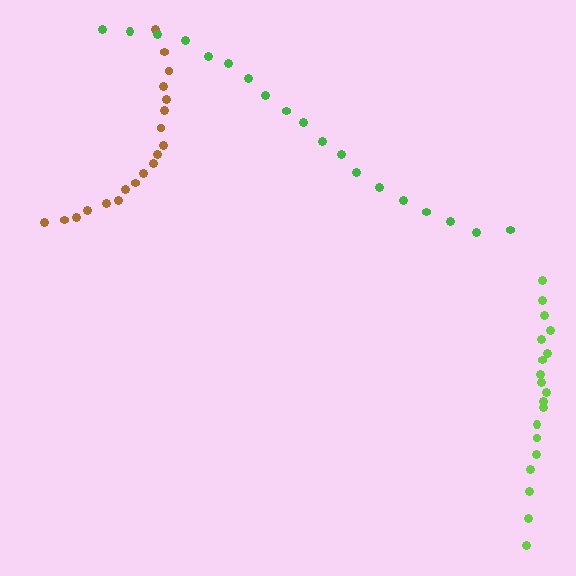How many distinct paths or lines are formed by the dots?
There are 3 distinct paths.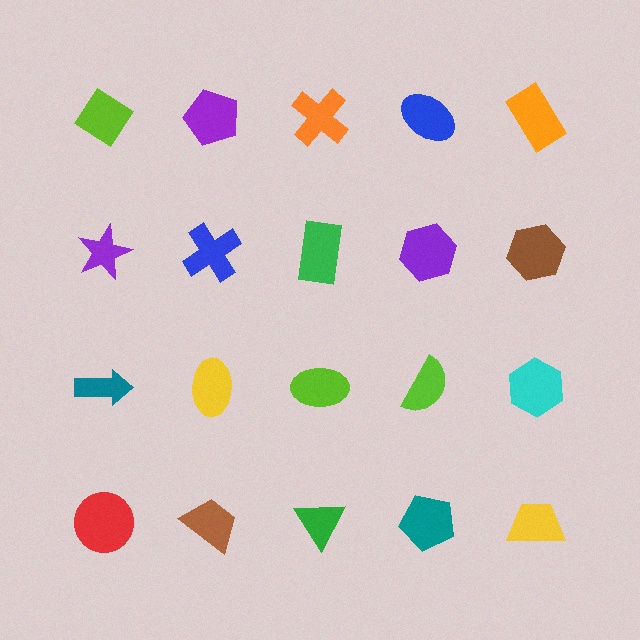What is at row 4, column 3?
A green triangle.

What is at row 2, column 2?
A blue cross.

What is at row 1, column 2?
A purple pentagon.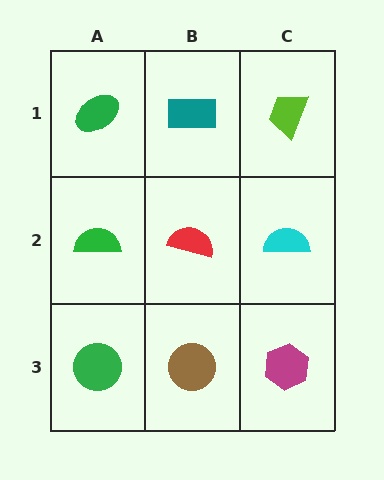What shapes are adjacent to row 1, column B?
A red semicircle (row 2, column B), a green ellipse (row 1, column A), a lime trapezoid (row 1, column C).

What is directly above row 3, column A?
A green semicircle.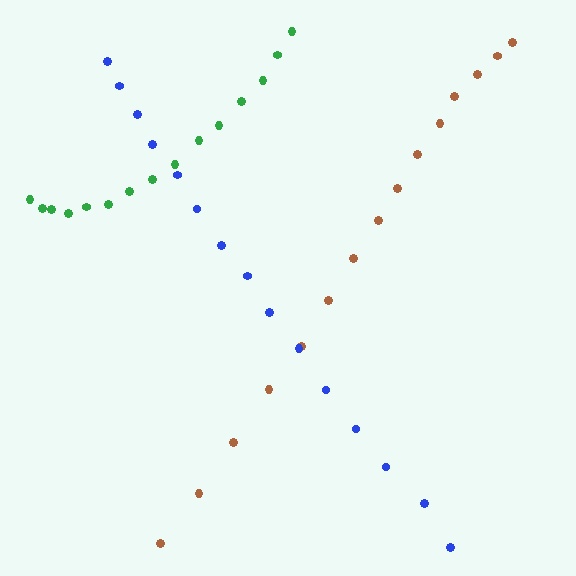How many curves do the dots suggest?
There are 3 distinct paths.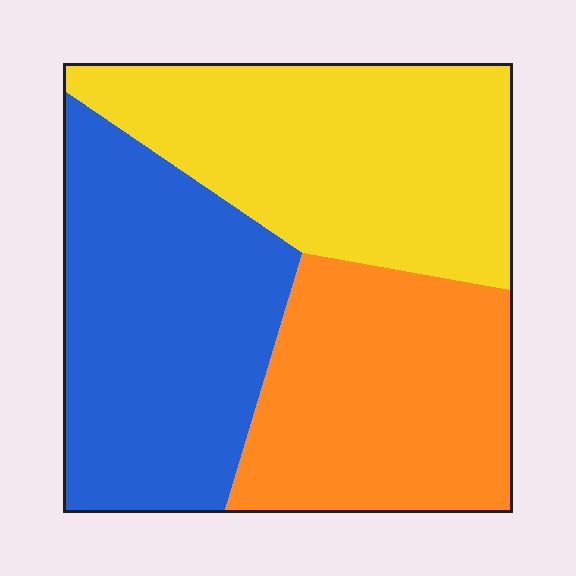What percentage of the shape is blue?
Blue covers 35% of the shape.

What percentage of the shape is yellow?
Yellow takes up about one third (1/3) of the shape.